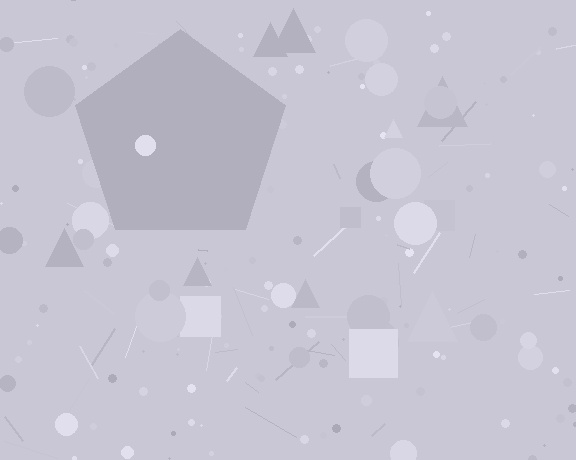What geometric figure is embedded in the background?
A pentagon is embedded in the background.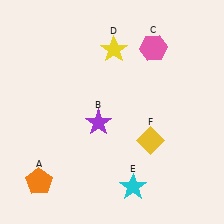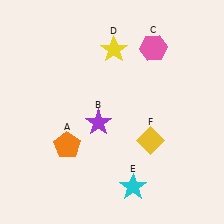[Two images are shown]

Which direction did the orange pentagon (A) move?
The orange pentagon (A) moved up.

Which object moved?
The orange pentagon (A) moved up.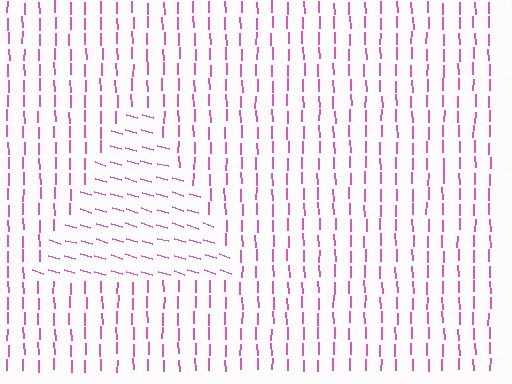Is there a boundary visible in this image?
Yes, there is a texture boundary formed by a change in line orientation.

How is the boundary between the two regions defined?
The boundary is defined purely by a change in line orientation (approximately 73 degrees difference). All lines are the same color and thickness.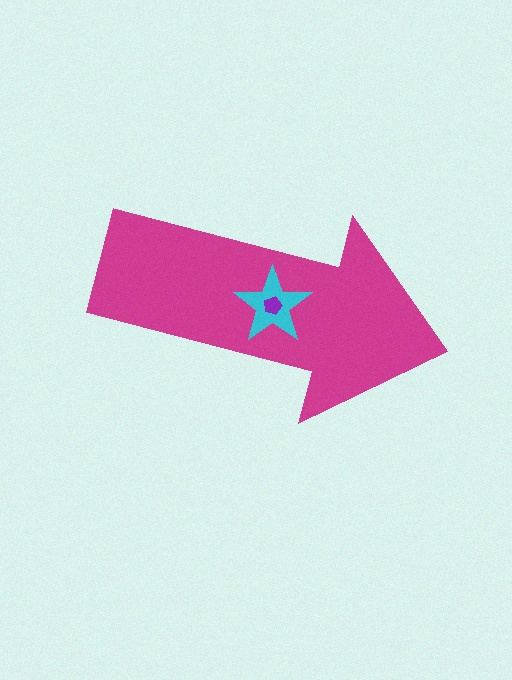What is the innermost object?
The purple pentagon.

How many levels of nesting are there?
3.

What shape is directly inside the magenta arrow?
The cyan star.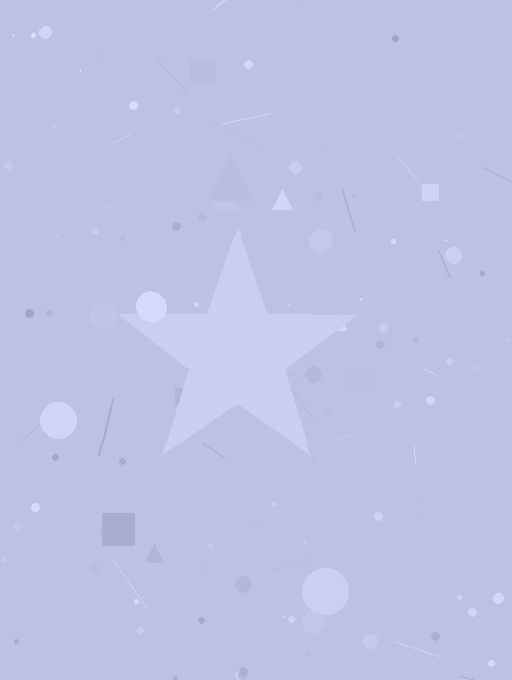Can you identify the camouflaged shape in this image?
The camouflaged shape is a star.